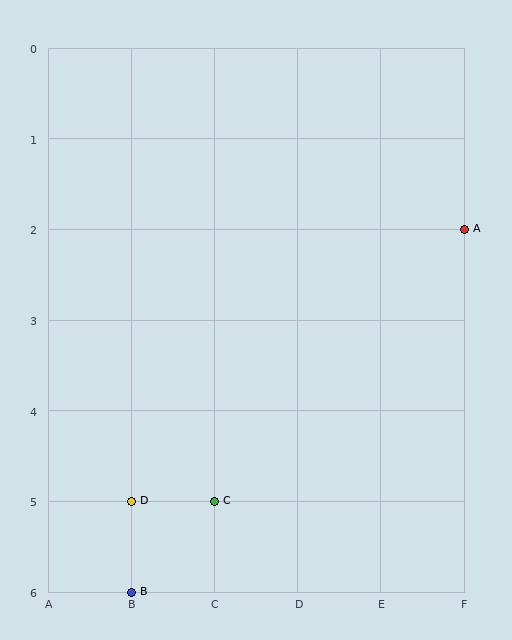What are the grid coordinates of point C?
Point C is at grid coordinates (C, 5).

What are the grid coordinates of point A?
Point A is at grid coordinates (F, 2).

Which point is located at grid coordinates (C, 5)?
Point C is at (C, 5).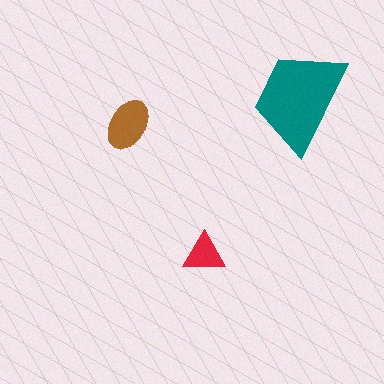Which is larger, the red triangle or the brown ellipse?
The brown ellipse.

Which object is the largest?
The teal trapezoid.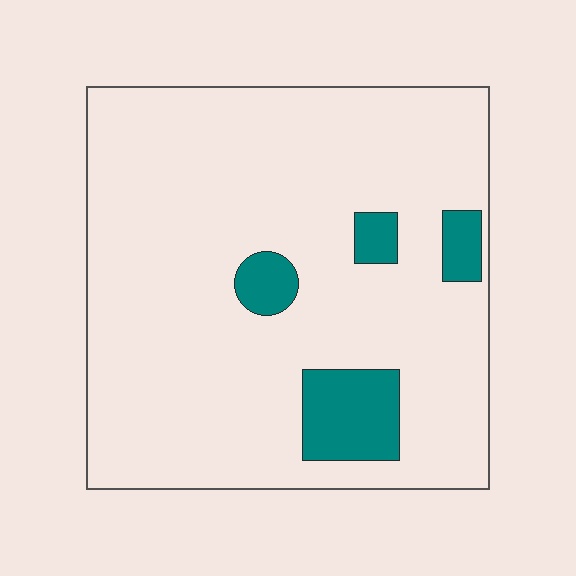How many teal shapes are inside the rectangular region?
4.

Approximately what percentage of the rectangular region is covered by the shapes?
Approximately 10%.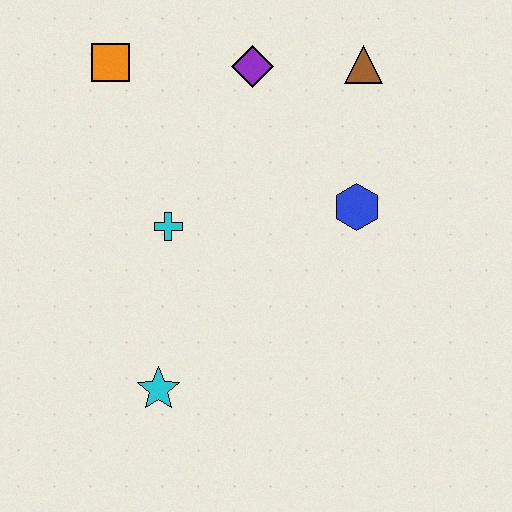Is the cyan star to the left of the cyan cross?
Yes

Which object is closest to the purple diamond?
The brown triangle is closest to the purple diamond.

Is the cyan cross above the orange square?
No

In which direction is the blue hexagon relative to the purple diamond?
The blue hexagon is below the purple diamond.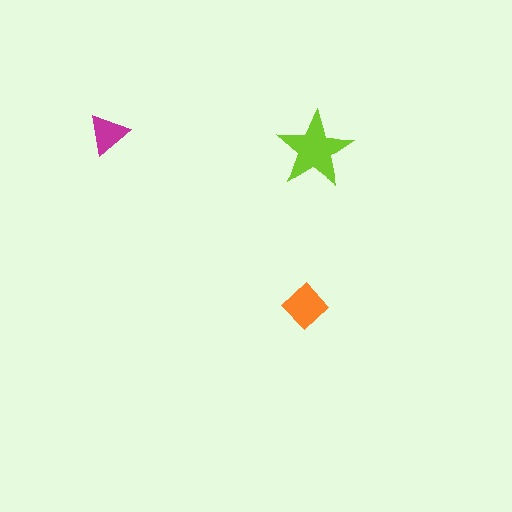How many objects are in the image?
There are 3 objects in the image.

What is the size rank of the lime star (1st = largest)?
1st.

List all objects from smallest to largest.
The magenta triangle, the orange diamond, the lime star.